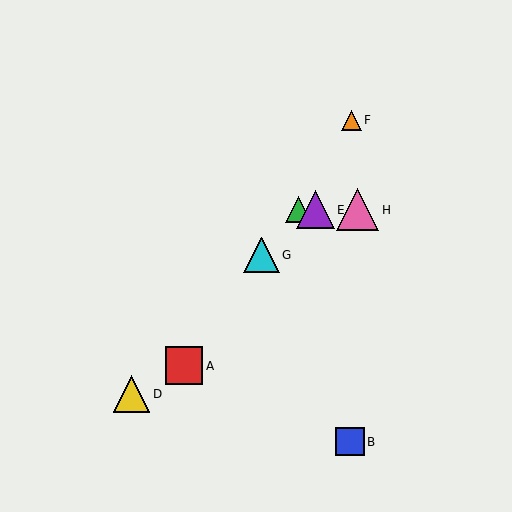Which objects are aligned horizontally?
Objects C, E, H are aligned horizontally.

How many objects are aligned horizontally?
3 objects (C, E, H) are aligned horizontally.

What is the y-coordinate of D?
Object D is at y≈394.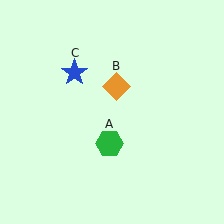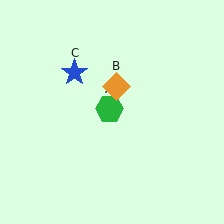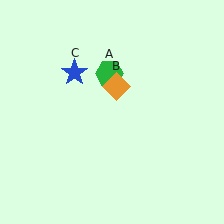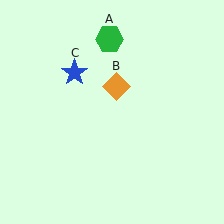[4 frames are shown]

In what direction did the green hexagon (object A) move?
The green hexagon (object A) moved up.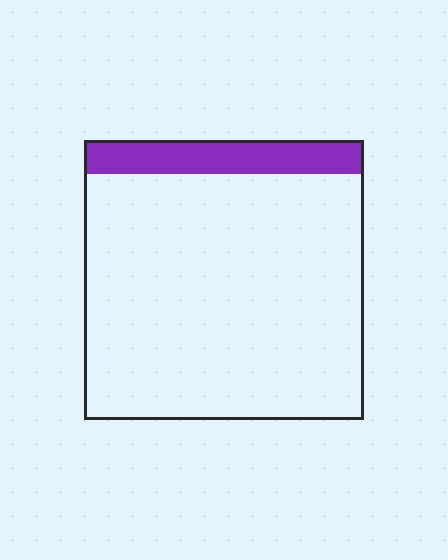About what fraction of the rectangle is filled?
About one eighth (1/8).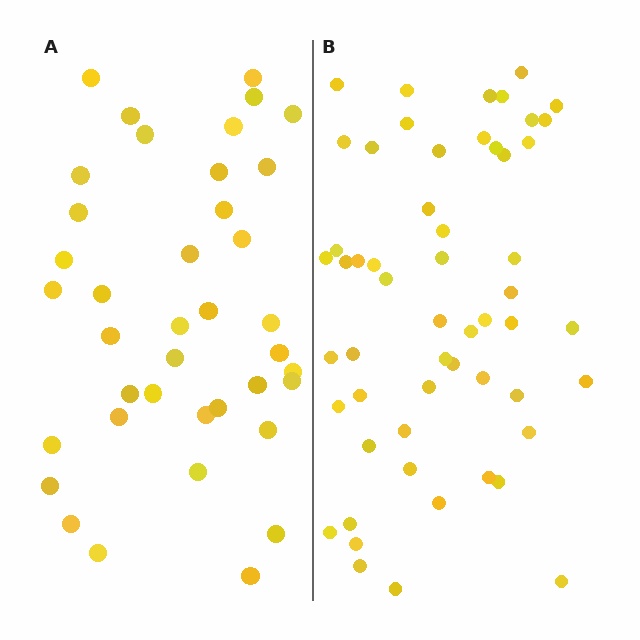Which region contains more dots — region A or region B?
Region B (the right region) has more dots.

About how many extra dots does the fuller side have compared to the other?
Region B has approximately 15 more dots than region A.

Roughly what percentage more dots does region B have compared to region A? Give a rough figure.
About 40% more.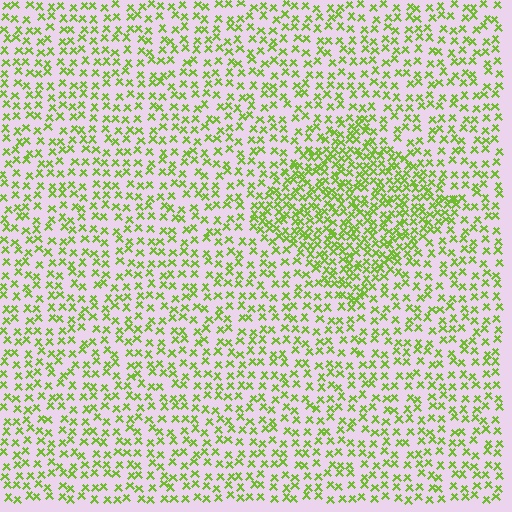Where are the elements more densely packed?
The elements are more densely packed inside the diamond boundary.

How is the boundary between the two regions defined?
The boundary is defined by a change in element density (approximately 1.9x ratio). All elements are the same color, size, and shape.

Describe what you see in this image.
The image contains small lime elements arranged at two different densities. A diamond-shaped region is visible where the elements are more densely packed than the surrounding area.